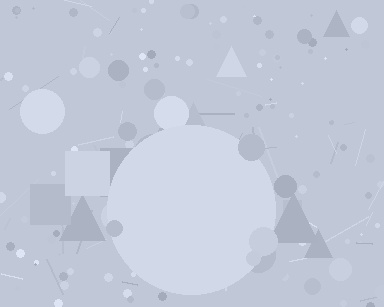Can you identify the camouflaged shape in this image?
The camouflaged shape is a circle.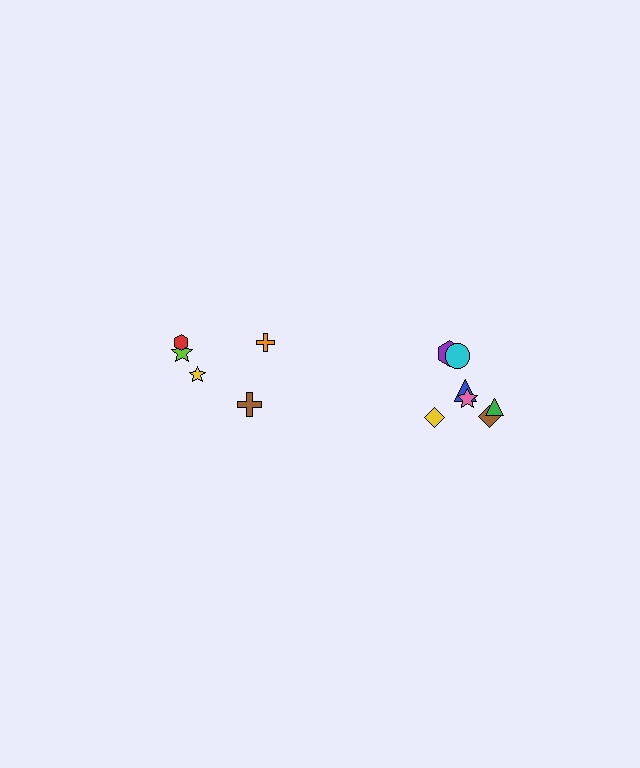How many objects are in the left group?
There are 5 objects.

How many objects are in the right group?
There are 7 objects.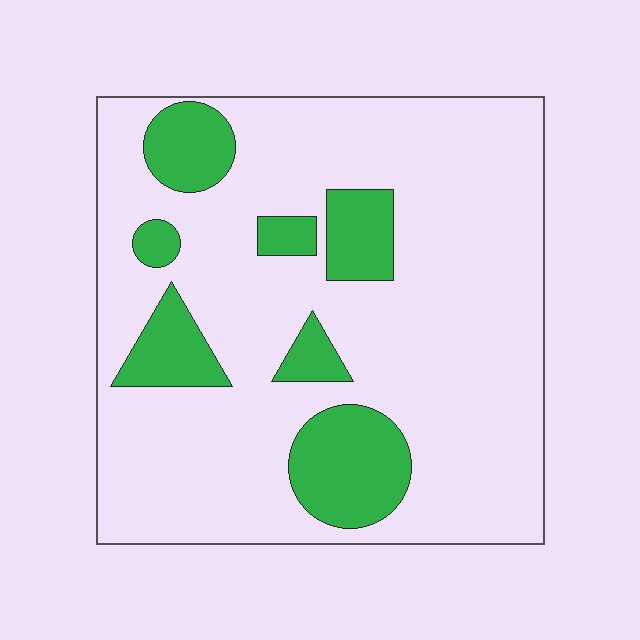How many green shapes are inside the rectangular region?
7.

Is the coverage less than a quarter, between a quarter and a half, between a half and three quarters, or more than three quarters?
Less than a quarter.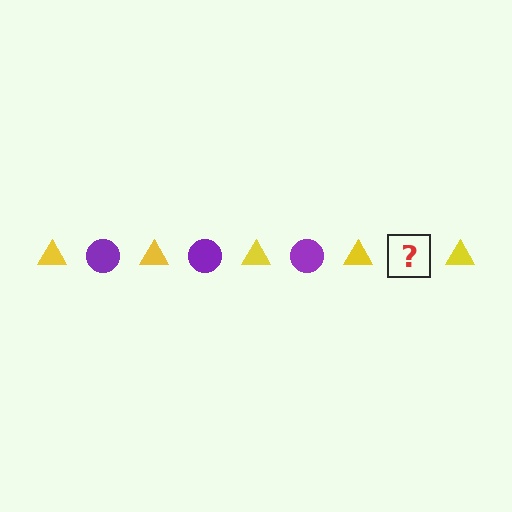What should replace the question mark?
The question mark should be replaced with a purple circle.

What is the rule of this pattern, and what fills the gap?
The rule is that the pattern alternates between yellow triangle and purple circle. The gap should be filled with a purple circle.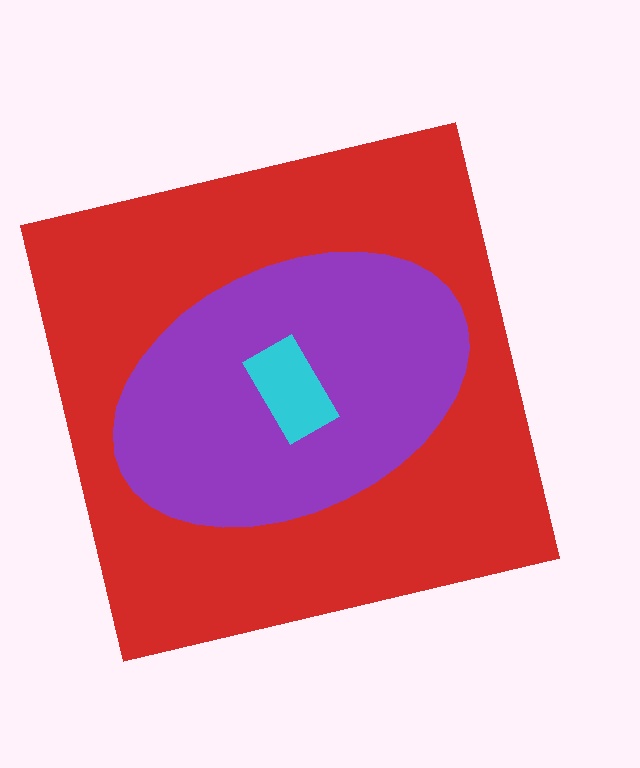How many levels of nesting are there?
3.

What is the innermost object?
The cyan rectangle.